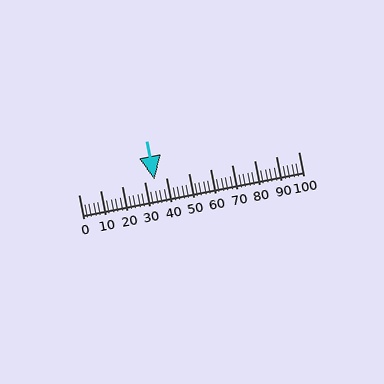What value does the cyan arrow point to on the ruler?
The cyan arrow points to approximately 35.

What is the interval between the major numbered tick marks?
The major tick marks are spaced 10 units apart.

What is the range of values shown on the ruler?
The ruler shows values from 0 to 100.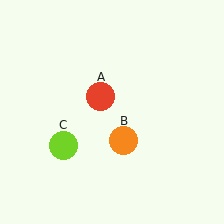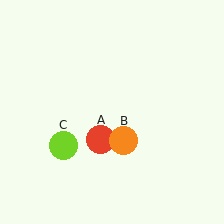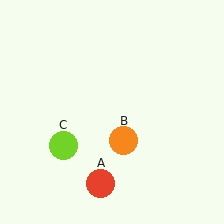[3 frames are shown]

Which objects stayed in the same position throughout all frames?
Orange circle (object B) and lime circle (object C) remained stationary.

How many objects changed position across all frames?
1 object changed position: red circle (object A).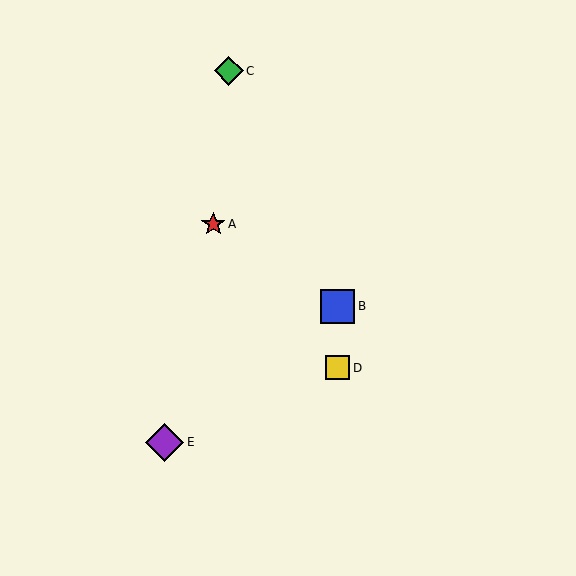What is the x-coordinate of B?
Object B is at x≈338.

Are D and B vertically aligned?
Yes, both are at x≈338.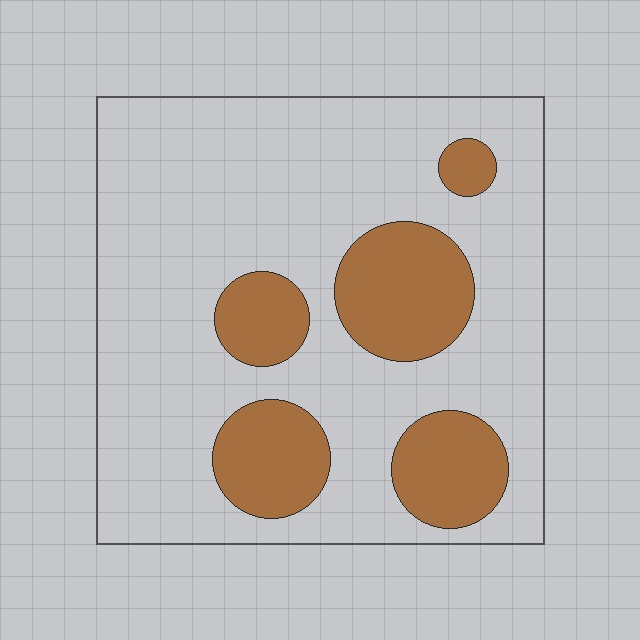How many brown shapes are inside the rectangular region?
5.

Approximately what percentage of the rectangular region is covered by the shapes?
Approximately 25%.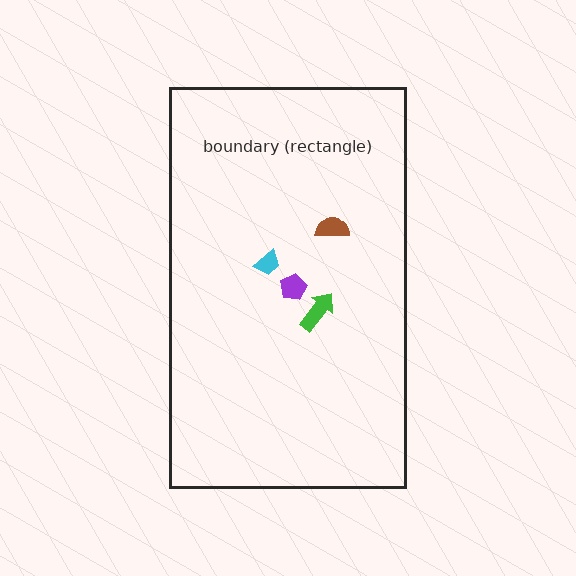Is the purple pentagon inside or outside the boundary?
Inside.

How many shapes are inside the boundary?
4 inside, 0 outside.